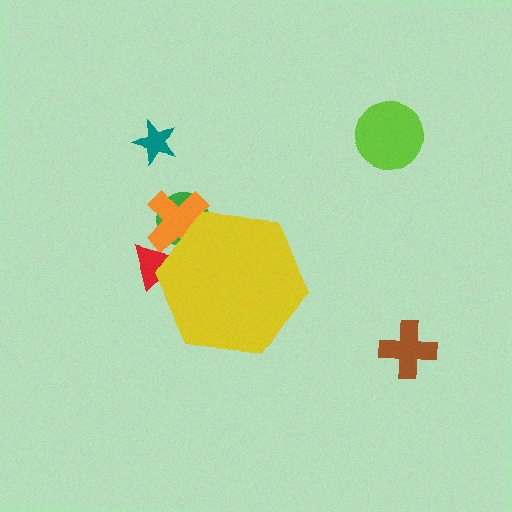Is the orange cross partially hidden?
Yes, the orange cross is partially hidden behind the yellow hexagon.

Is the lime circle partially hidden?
No, the lime circle is fully visible.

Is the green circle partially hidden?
Yes, the green circle is partially hidden behind the yellow hexagon.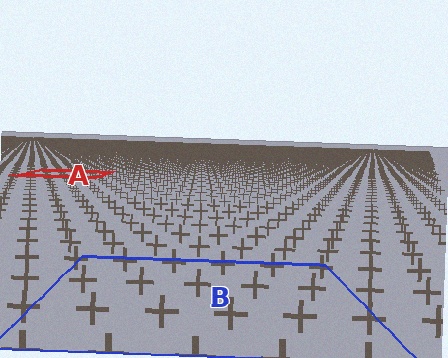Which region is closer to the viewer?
Region B is closer. The texture elements there are larger and more spread out.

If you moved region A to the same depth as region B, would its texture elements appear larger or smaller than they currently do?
They would appear larger. At a closer depth, the same texture elements are projected at a bigger on-screen size.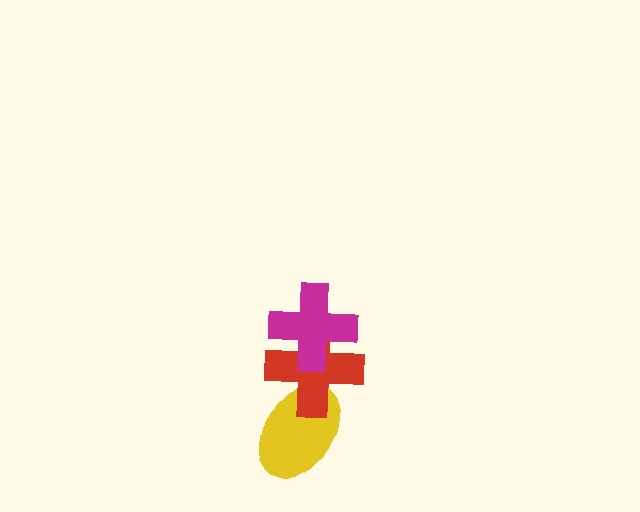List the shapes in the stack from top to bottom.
From top to bottom: the magenta cross, the red cross, the yellow ellipse.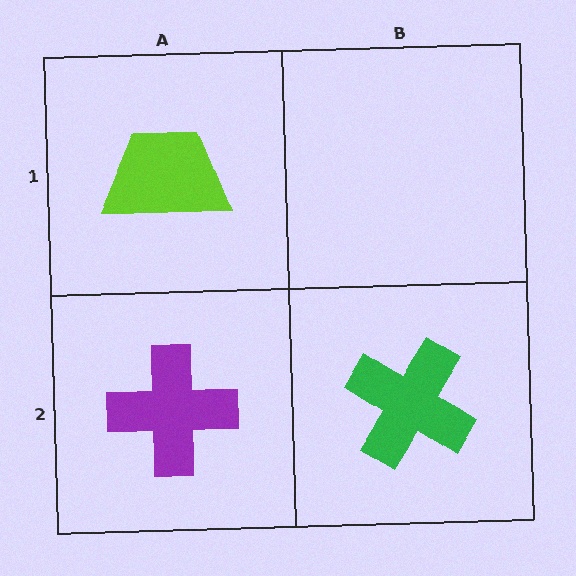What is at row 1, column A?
A lime trapezoid.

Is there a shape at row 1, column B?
No, that cell is empty.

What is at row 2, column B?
A green cross.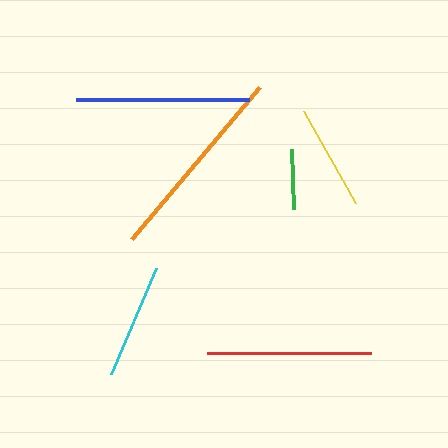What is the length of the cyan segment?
The cyan segment is approximately 114 pixels long.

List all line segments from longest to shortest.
From longest to shortest: orange, blue, red, cyan, yellow, green.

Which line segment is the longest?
The orange line is the longest at approximately 198 pixels.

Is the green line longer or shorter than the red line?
The red line is longer than the green line.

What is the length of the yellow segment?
The yellow segment is approximately 105 pixels long.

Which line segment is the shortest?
The green line is the shortest at approximately 61 pixels.